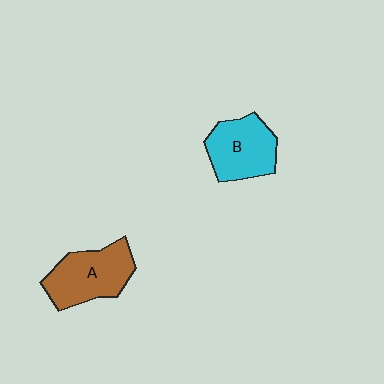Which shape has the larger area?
Shape A (brown).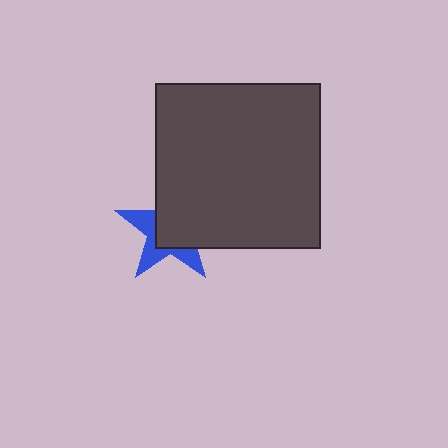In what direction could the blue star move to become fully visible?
The blue star could move toward the lower-left. That would shift it out from behind the dark gray square entirely.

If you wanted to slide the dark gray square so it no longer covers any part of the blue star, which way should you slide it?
Slide it toward the upper-right — that is the most direct way to separate the two shapes.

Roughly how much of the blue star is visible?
A small part of it is visible (roughly 40%).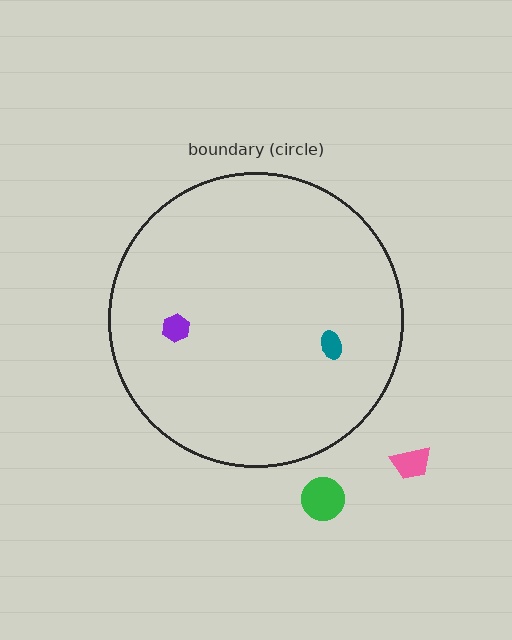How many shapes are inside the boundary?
2 inside, 2 outside.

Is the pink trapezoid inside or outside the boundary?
Outside.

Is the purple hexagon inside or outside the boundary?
Inside.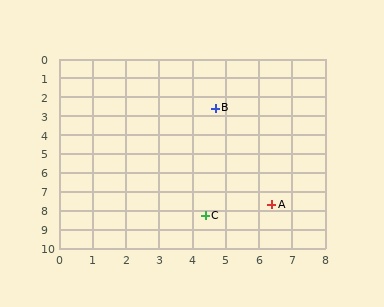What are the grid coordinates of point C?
Point C is at approximately (4.4, 8.3).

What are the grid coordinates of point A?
Point A is at approximately (6.4, 7.7).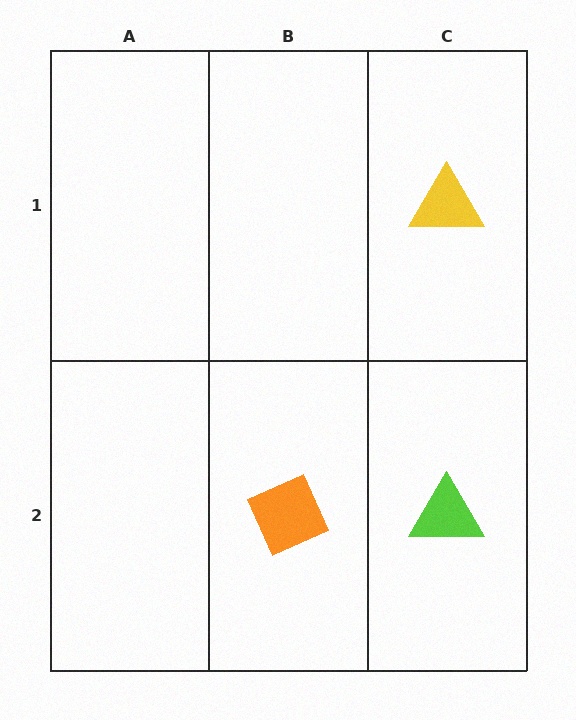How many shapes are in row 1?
1 shape.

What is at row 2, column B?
An orange diamond.